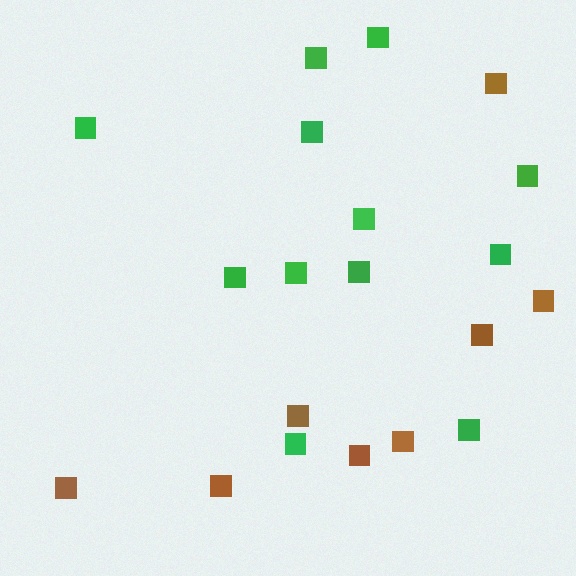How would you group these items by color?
There are 2 groups: one group of brown squares (8) and one group of green squares (12).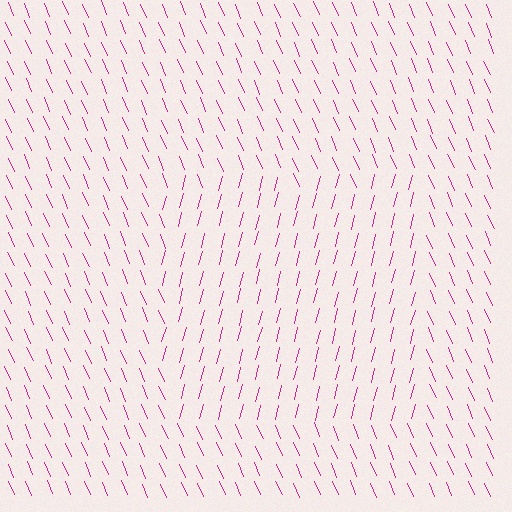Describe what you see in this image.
The image is filled with small magenta line segments. A rectangle region in the image has lines oriented differently from the surrounding lines, creating a visible texture boundary.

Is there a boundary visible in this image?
Yes, there is a texture boundary formed by a change in line orientation.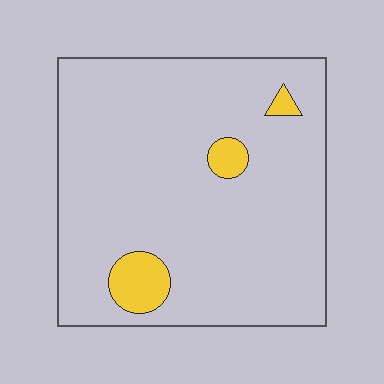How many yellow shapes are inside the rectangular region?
3.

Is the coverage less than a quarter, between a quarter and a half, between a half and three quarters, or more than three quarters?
Less than a quarter.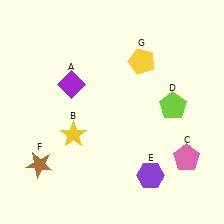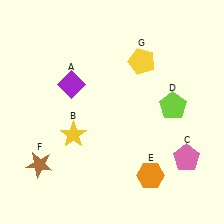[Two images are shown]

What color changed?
The hexagon (E) changed from purple in Image 1 to orange in Image 2.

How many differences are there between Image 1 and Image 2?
There is 1 difference between the two images.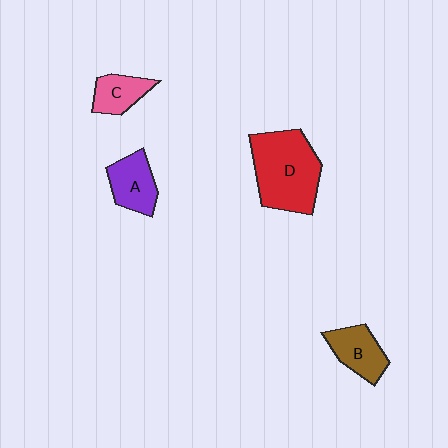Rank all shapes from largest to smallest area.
From largest to smallest: D (red), A (purple), B (brown), C (pink).